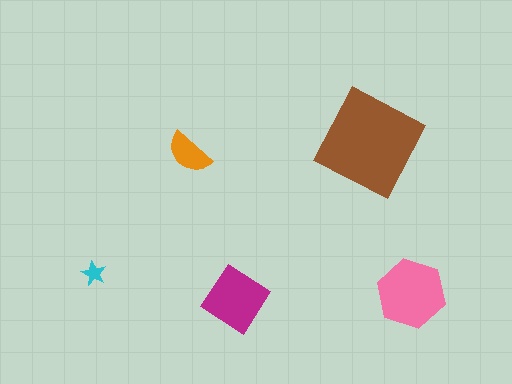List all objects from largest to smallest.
The brown diamond, the pink hexagon, the magenta diamond, the orange semicircle, the cyan star.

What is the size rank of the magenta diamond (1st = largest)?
3rd.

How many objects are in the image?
There are 5 objects in the image.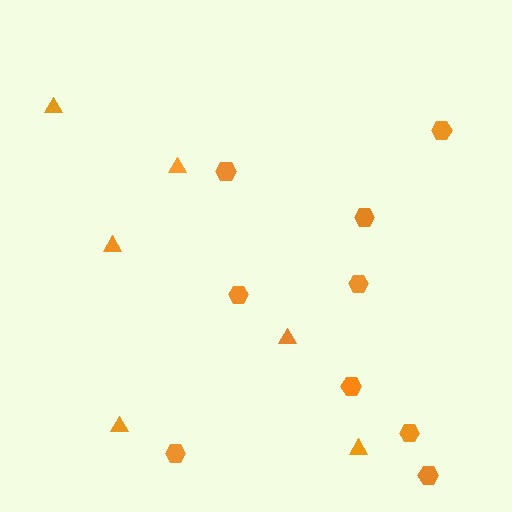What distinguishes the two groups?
There are 2 groups: one group of triangles (6) and one group of hexagons (9).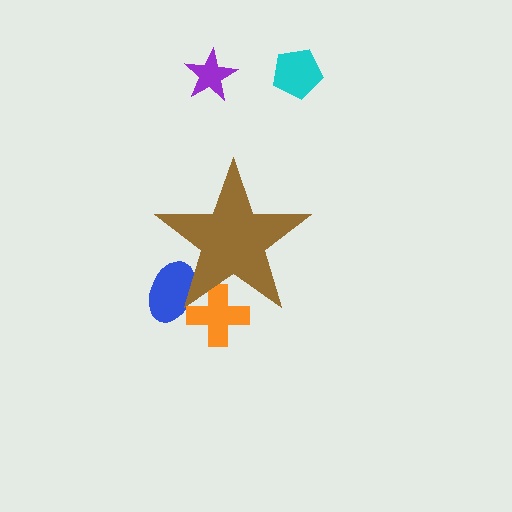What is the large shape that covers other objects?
A brown star.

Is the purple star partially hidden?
No, the purple star is fully visible.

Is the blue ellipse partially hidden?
Yes, the blue ellipse is partially hidden behind the brown star.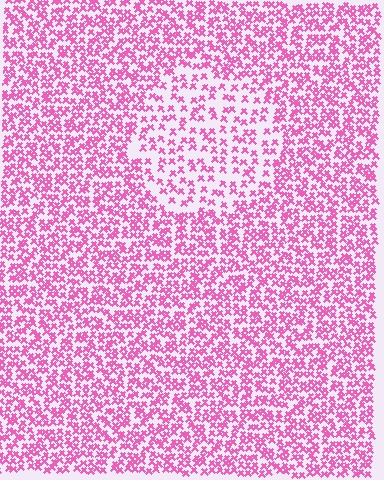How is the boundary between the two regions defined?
The boundary is defined by a change in element density (approximately 1.9x ratio). All elements are the same color, size, and shape.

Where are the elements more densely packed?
The elements are more densely packed outside the circle boundary.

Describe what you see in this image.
The image contains small pink elements arranged at two different densities. A circle-shaped region is visible where the elements are less densely packed than the surrounding area.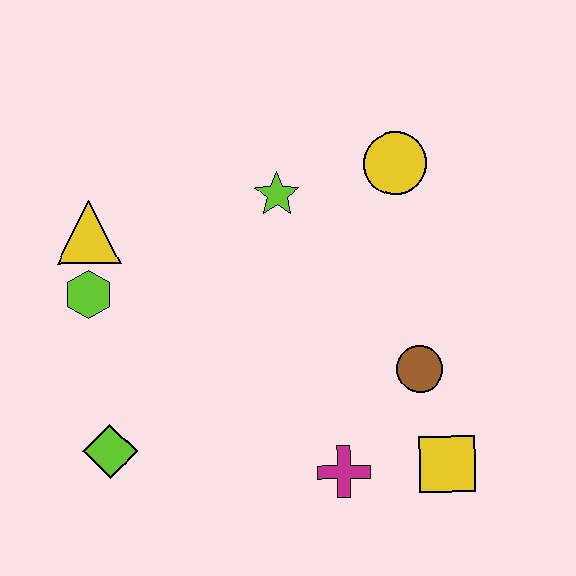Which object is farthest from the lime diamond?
The yellow circle is farthest from the lime diamond.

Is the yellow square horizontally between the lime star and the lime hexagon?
No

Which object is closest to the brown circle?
The yellow square is closest to the brown circle.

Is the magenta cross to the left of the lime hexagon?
No